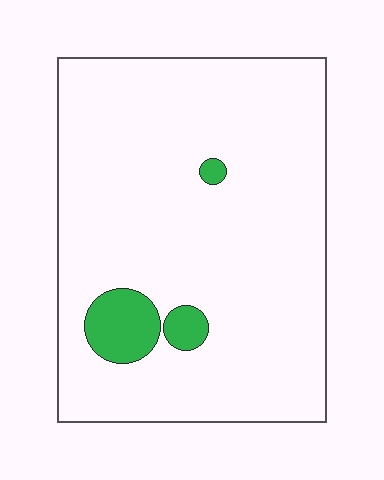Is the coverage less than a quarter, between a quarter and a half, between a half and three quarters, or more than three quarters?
Less than a quarter.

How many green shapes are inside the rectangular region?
3.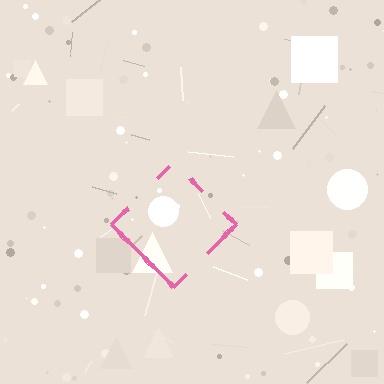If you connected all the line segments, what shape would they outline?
They would outline a diamond.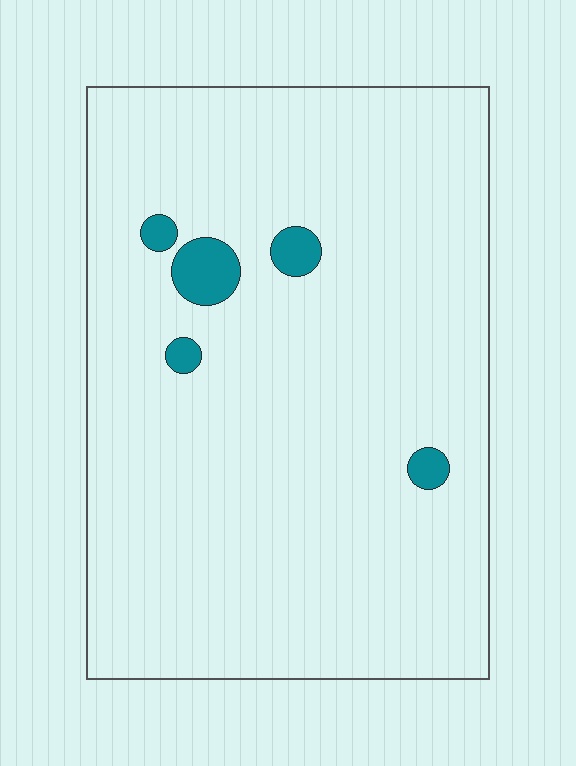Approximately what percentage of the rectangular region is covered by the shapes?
Approximately 5%.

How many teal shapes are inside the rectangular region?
5.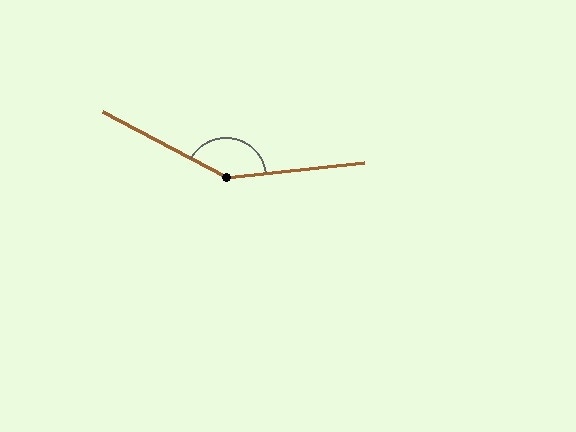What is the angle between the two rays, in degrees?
Approximately 146 degrees.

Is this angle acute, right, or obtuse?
It is obtuse.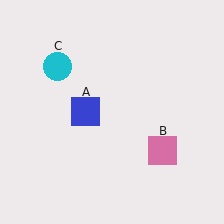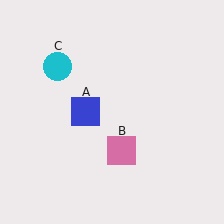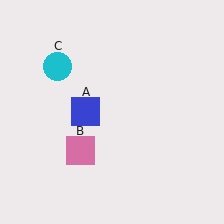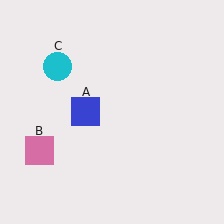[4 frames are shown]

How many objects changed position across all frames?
1 object changed position: pink square (object B).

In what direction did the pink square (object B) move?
The pink square (object B) moved left.